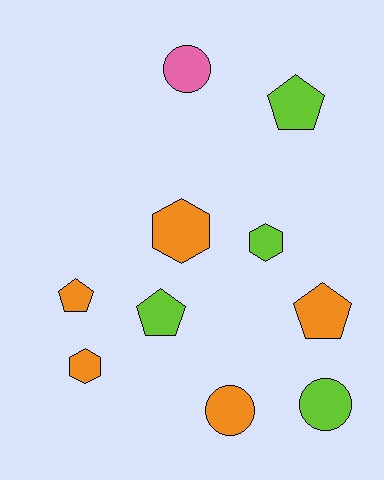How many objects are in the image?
There are 10 objects.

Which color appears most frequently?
Orange, with 5 objects.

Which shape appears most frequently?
Pentagon, with 4 objects.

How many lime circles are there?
There is 1 lime circle.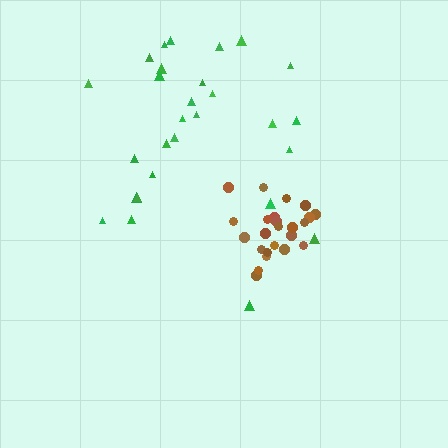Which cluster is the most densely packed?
Brown.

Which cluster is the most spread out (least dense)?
Green.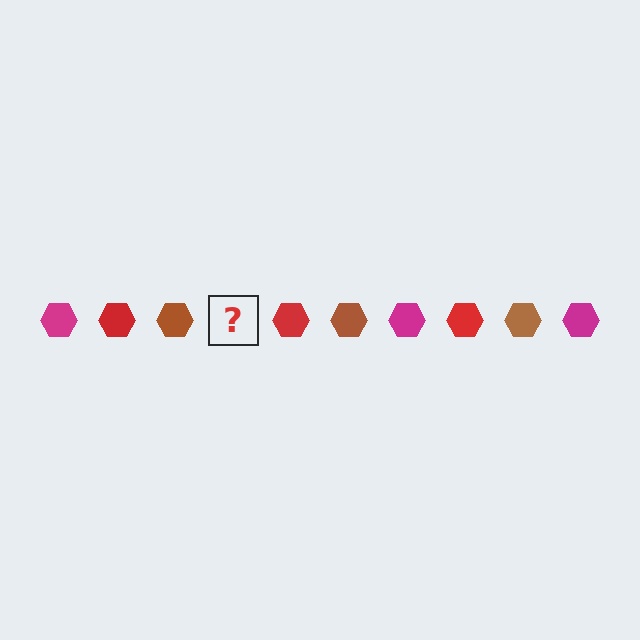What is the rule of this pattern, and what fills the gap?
The rule is that the pattern cycles through magenta, red, brown hexagons. The gap should be filled with a magenta hexagon.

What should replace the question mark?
The question mark should be replaced with a magenta hexagon.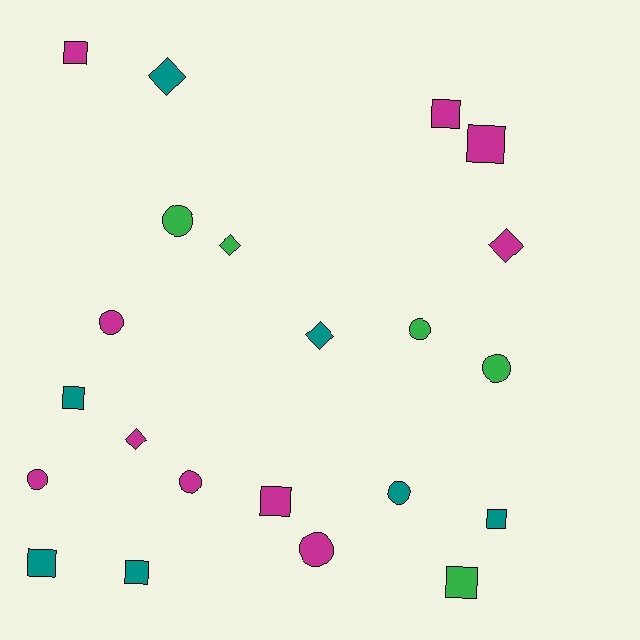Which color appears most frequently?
Magenta, with 10 objects.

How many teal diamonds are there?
There are 2 teal diamonds.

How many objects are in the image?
There are 22 objects.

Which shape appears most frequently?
Square, with 9 objects.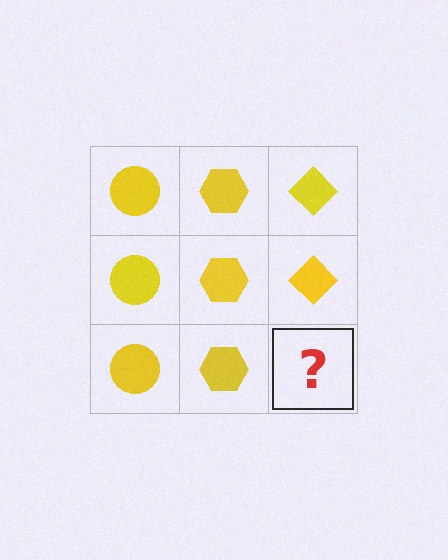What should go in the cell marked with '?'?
The missing cell should contain a yellow diamond.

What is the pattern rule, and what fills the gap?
The rule is that each column has a consistent shape. The gap should be filled with a yellow diamond.